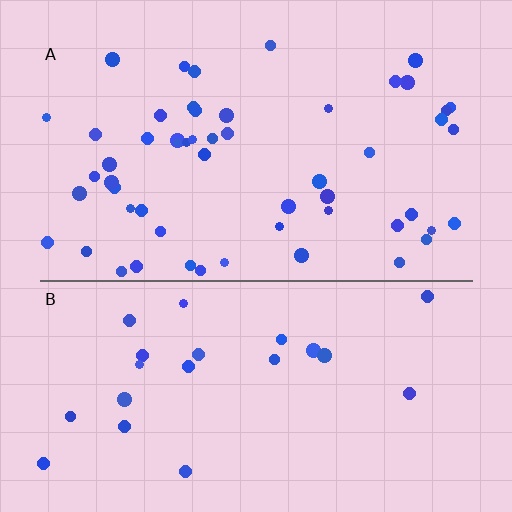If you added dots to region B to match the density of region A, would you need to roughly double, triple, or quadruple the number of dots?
Approximately triple.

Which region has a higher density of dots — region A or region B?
A (the top).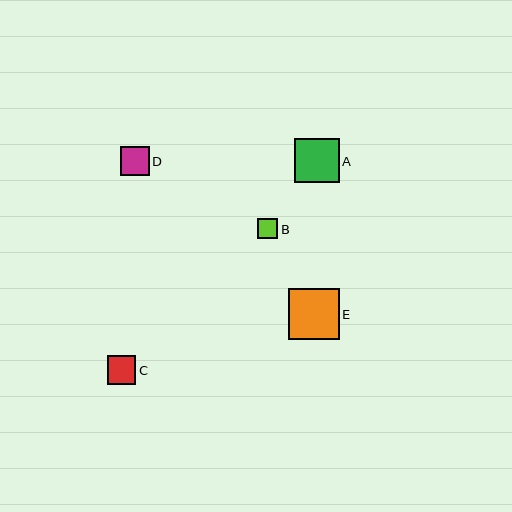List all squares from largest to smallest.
From largest to smallest: E, A, D, C, B.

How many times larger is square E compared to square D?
Square E is approximately 1.8 times the size of square D.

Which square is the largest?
Square E is the largest with a size of approximately 51 pixels.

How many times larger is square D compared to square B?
Square D is approximately 1.4 times the size of square B.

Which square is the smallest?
Square B is the smallest with a size of approximately 20 pixels.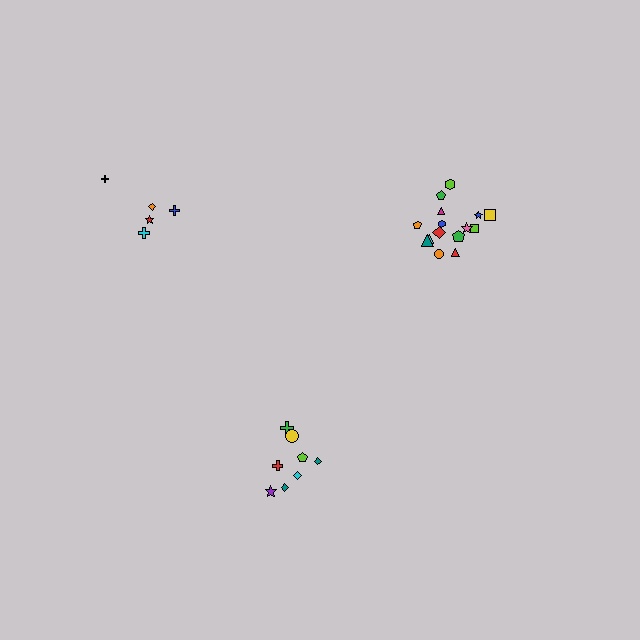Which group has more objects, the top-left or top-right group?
The top-right group.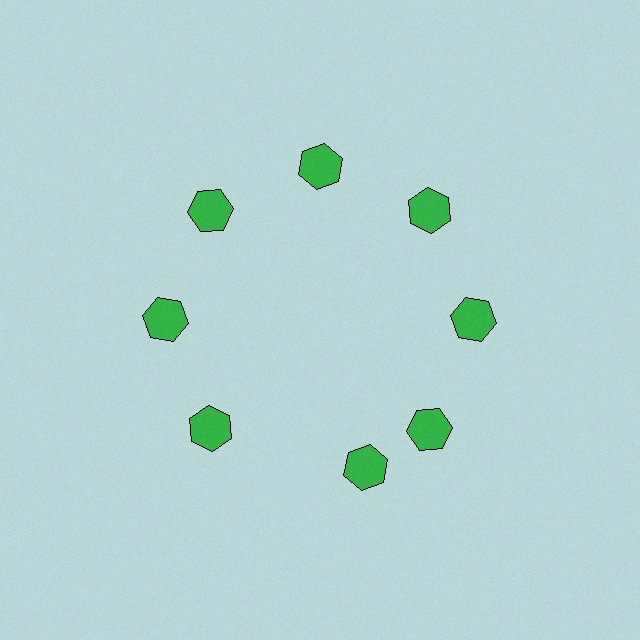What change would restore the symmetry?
The symmetry would be restored by rotating it back into even spacing with its neighbors so that all 8 hexagons sit at equal angles and equal distance from the center.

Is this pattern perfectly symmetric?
No. The 8 green hexagons are arranged in a ring, but one element near the 6 o'clock position is rotated out of alignment along the ring, breaking the 8-fold rotational symmetry.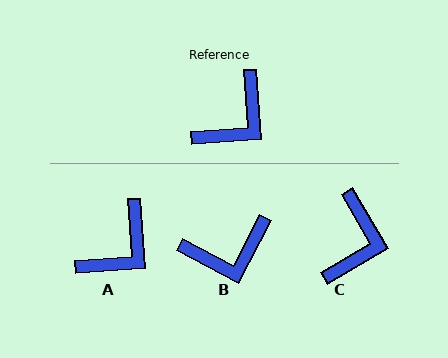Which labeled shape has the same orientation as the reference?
A.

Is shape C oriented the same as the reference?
No, it is off by about 26 degrees.